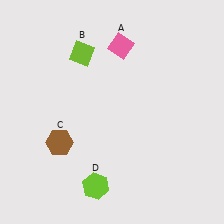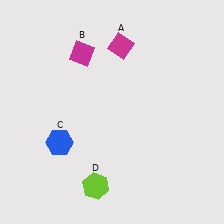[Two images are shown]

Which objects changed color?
A changed from pink to magenta. B changed from lime to magenta. C changed from brown to blue.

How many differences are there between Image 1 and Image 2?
There are 3 differences between the two images.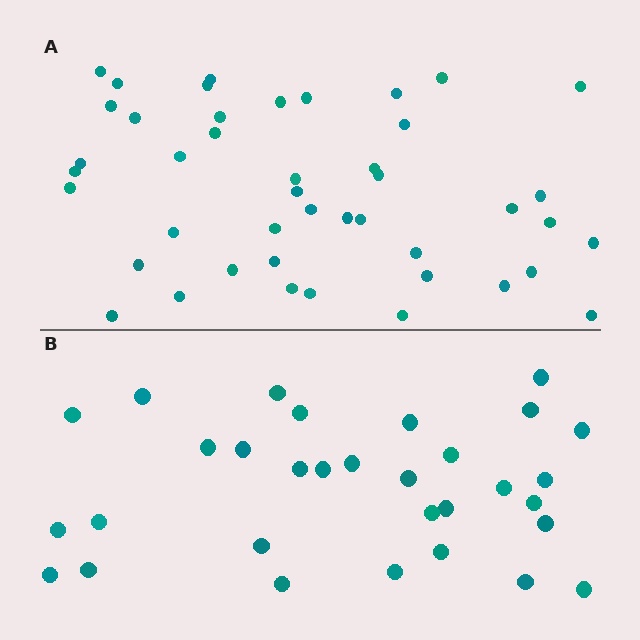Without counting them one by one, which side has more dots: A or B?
Region A (the top region) has more dots.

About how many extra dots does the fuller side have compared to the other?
Region A has approximately 15 more dots than region B.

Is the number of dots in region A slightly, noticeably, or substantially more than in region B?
Region A has noticeably more, but not dramatically so. The ratio is roughly 1.4 to 1.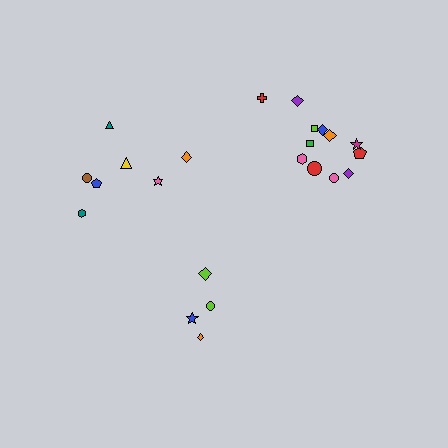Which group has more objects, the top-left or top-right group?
The top-right group.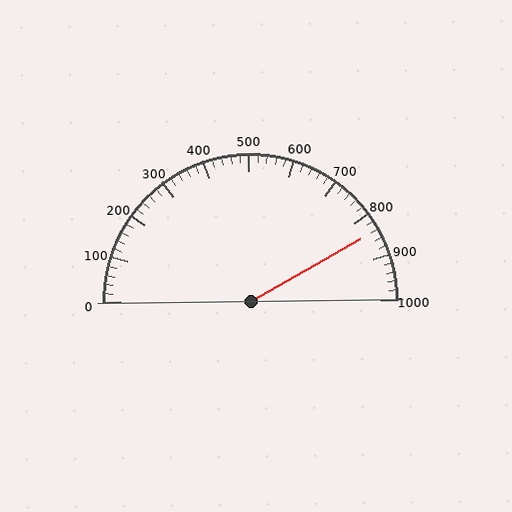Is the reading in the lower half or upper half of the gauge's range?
The reading is in the upper half of the range (0 to 1000).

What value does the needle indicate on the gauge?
The needle indicates approximately 840.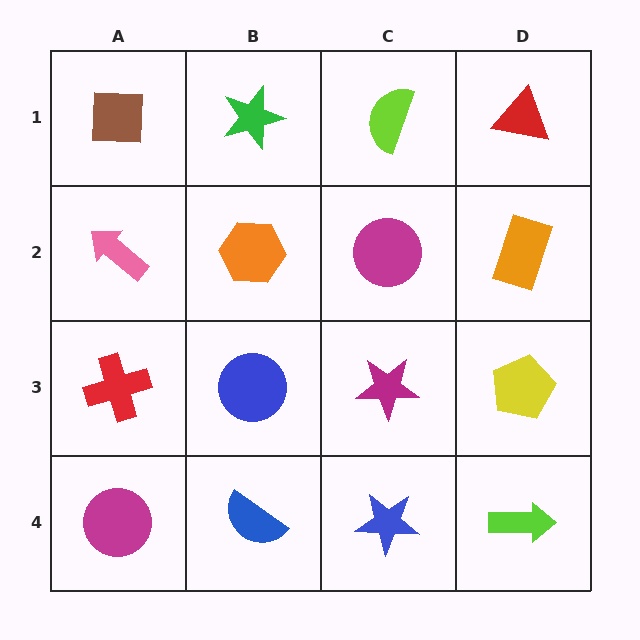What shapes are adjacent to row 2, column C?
A lime semicircle (row 1, column C), a magenta star (row 3, column C), an orange hexagon (row 2, column B), an orange rectangle (row 2, column D).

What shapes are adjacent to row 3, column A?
A pink arrow (row 2, column A), a magenta circle (row 4, column A), a blue circle (row 3, column B).